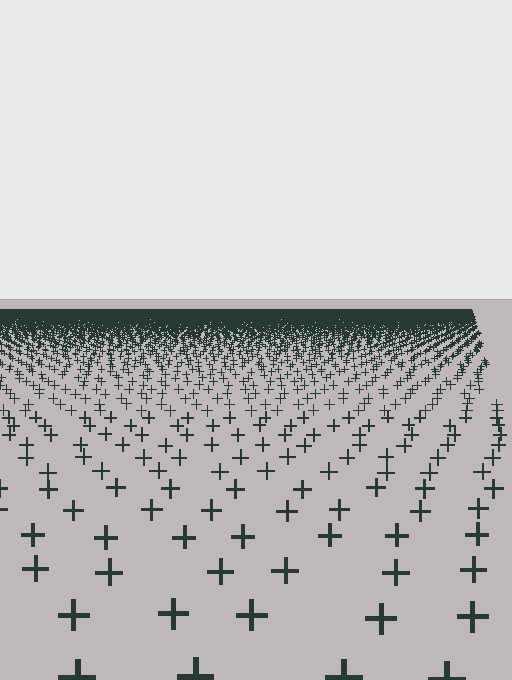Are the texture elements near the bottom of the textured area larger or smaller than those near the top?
Larger. Near the bottom, elements are closer to the viewer and appear at a bigger on-screen size.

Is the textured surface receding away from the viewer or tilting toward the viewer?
The surface is receding away from the viewer. Texture elements get smaller and denser toward the top.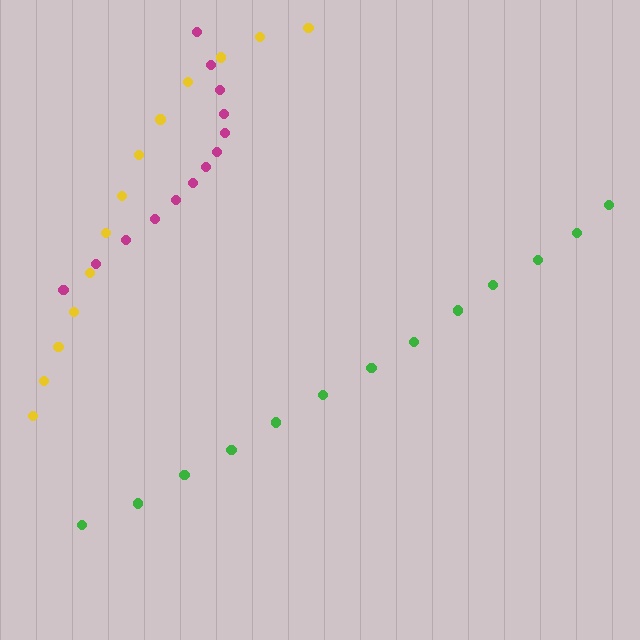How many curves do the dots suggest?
There are 3 distinct paths.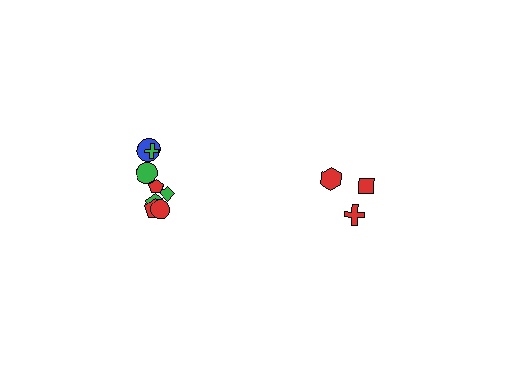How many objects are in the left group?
There are 8 objects.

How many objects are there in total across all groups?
There are 11 objects.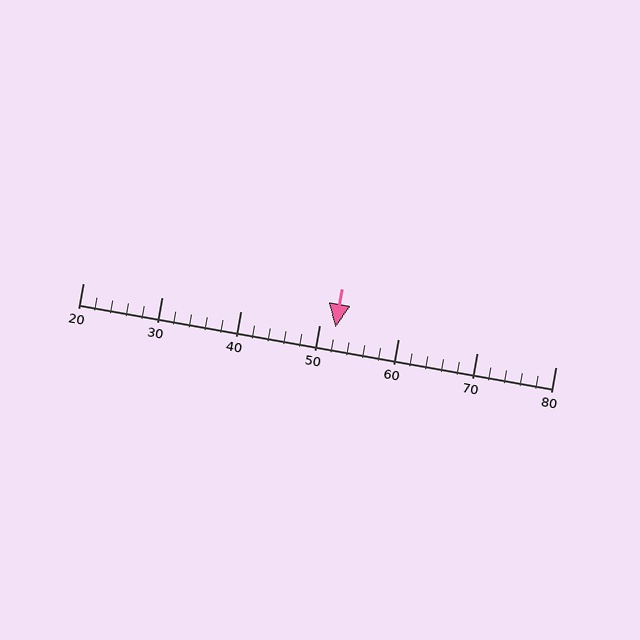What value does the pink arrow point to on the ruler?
The pink arrow points to approximately 52.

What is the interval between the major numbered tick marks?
The major tick marks are spaced 10 units apart.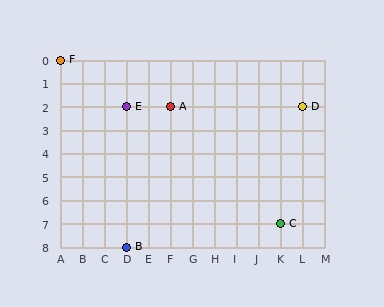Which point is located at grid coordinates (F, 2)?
Point A is at (F, 2).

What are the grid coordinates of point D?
Point D is at grid coordinates (L, 2).